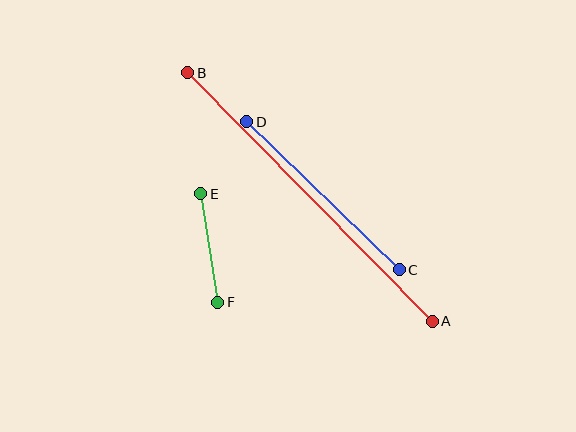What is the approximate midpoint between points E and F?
The midpoint is at approximately (209, 248) pixels.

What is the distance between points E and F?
The distance is approximately 109 pixels.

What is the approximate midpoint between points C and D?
The midpoint is at approximately (323, 196) pixels.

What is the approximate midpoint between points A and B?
The midpoint is at approximately (310, 197) pixels.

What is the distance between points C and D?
The distance is approximately 213 pixels.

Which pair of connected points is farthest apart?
Points A and B are farthest apart.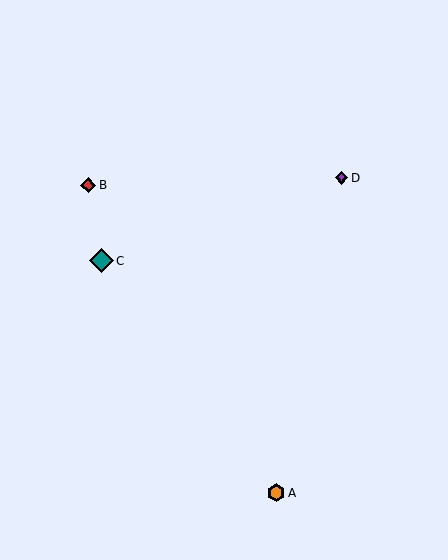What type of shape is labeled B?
Shape B is a red diamond.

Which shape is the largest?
The teal diamond (labeled C) is the largest.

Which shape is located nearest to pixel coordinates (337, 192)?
The purple diamond (labeled D) at (342, 178) is nearest to that location.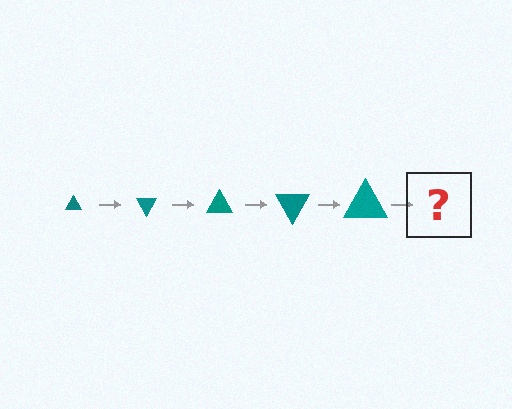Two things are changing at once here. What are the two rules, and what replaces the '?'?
The two rules are that the triangle grows larger each step and it rotates 60 degrees each step. The '?' should be a triangle, larger than the previous one and rotated 300 degrees from the start.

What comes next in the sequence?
The next element should be a triangle, larger than the previous one and rotated 300 degrees from the start.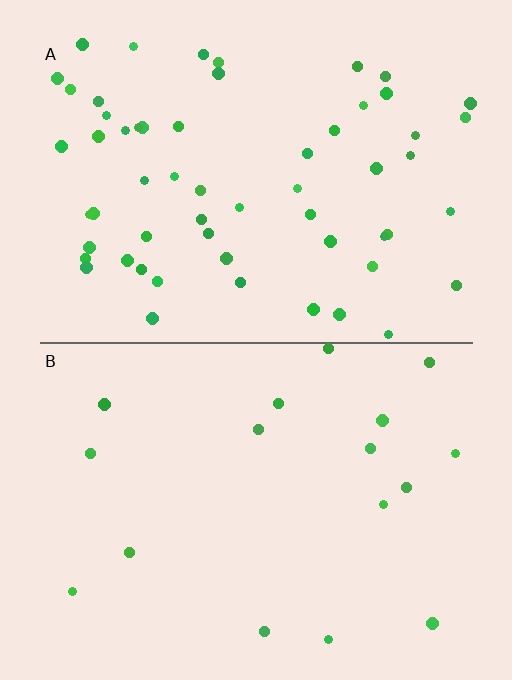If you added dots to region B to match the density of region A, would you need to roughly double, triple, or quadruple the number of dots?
Approximately triple.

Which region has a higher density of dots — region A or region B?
A (the top).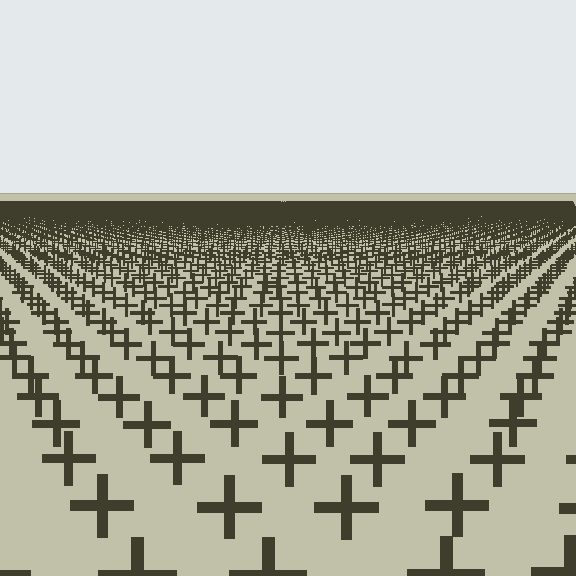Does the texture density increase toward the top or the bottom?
Density increases toward the top.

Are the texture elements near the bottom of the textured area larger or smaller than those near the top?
Larger. Near the bottom, elements are closer to the viewer and appear at a bigger on-screen size.